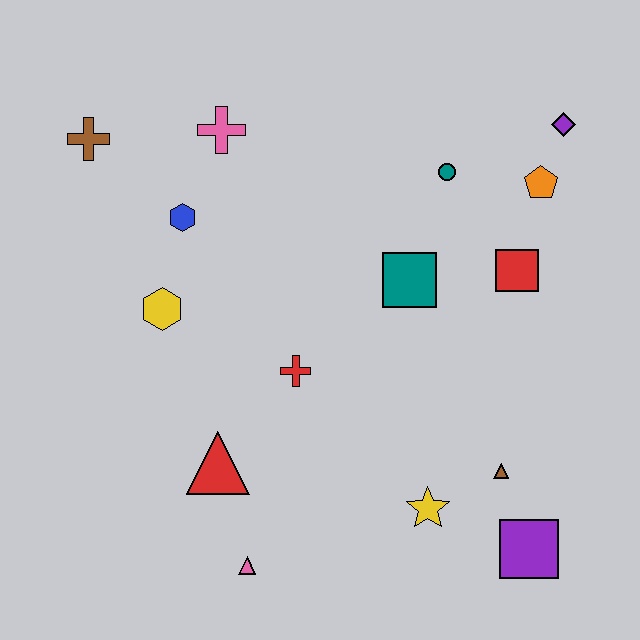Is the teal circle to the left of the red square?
Yes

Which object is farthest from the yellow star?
The brown cross is farthest from the yellow star.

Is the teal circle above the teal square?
Yes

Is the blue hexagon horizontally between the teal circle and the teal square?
No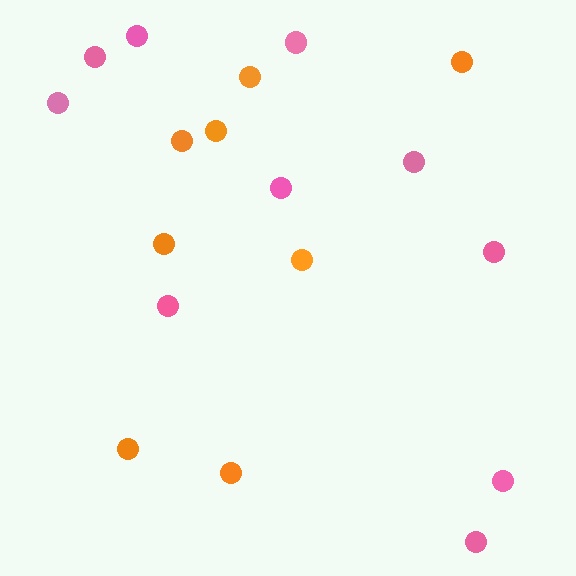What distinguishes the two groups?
There are 2 groups: one group of orange circles (8) and one group of pink circles (10).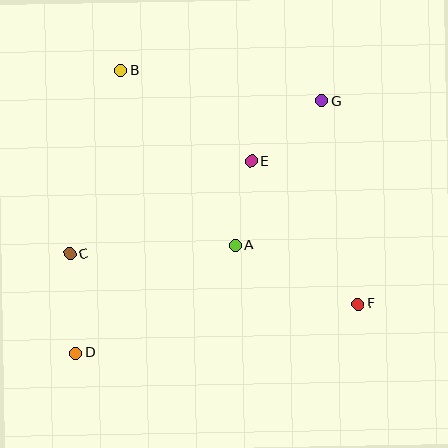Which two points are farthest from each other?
Points D and G are farthest from each other.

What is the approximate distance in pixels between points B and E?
The distance between B and E is approximately 159 pixels.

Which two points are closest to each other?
Points A and E are closest to each other.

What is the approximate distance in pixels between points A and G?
The distance between A and G is approximately 168 pixels.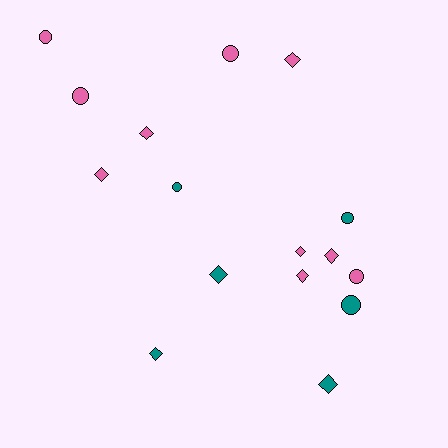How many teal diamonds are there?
There are 3 teal diamonds.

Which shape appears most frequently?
Diamond, with 9 objects.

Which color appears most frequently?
Pink, with 10 objects.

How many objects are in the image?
There are 16 objects.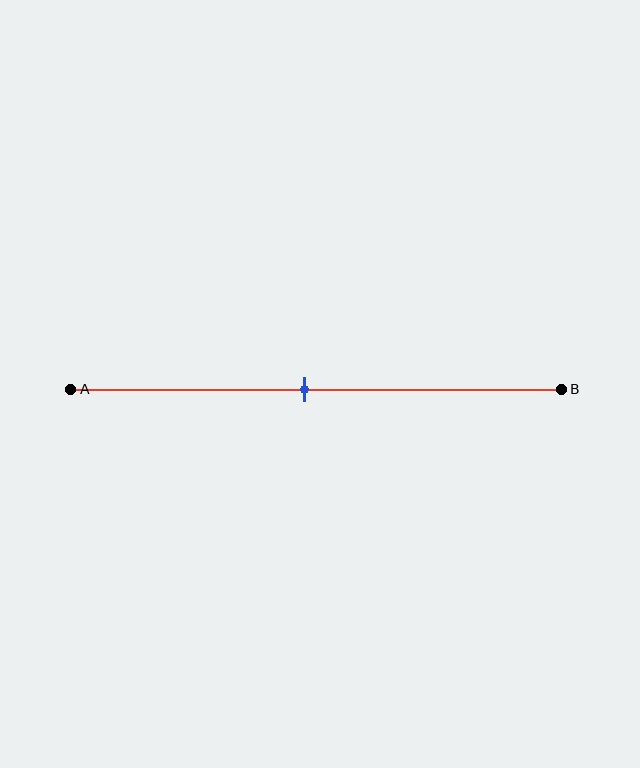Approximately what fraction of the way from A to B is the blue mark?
The blue mark is approximately 50% of the way from A to B.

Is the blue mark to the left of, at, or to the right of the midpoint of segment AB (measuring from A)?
The blue mark is approximately at the midpoint of segment AB.